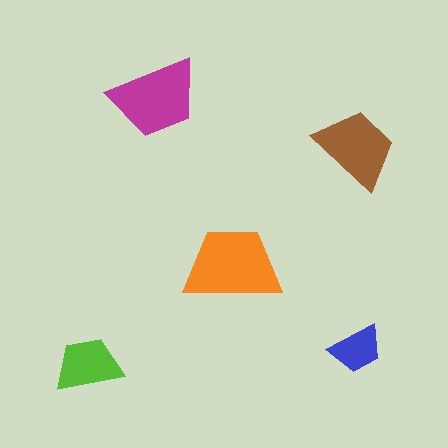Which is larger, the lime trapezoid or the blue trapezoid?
The lime one.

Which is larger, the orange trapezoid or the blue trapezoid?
The orange one.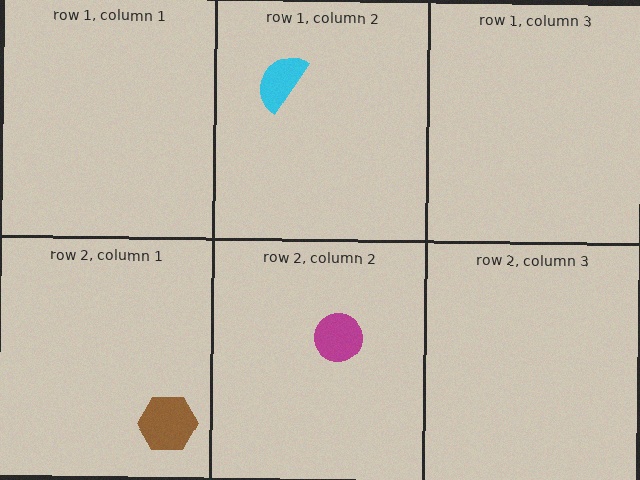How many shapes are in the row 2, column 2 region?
1.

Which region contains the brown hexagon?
The row 2, column 1 region.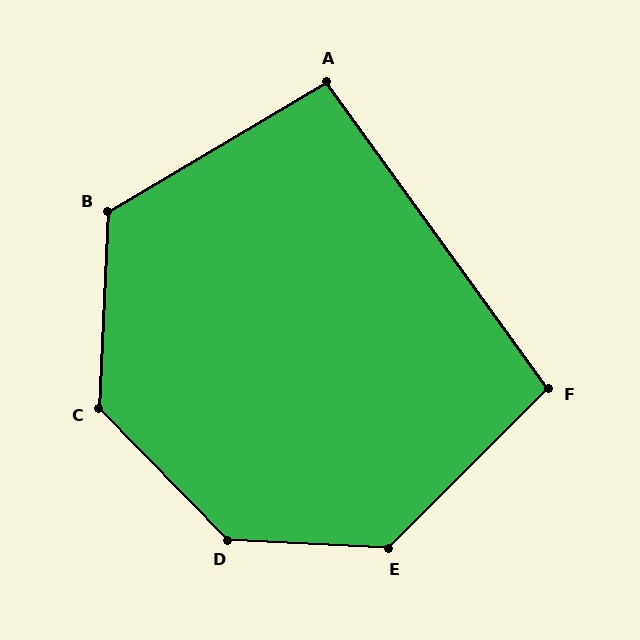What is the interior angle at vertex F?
Approximately 99 degrees (obtuse).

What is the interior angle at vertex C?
Approximately 133 degrees (obtuse).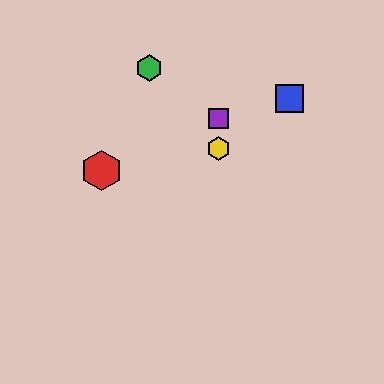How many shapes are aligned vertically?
2 shapes (the yellow hexagon, the purple square) are aligned vertically.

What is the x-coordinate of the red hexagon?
The red hexagon is at x≈102.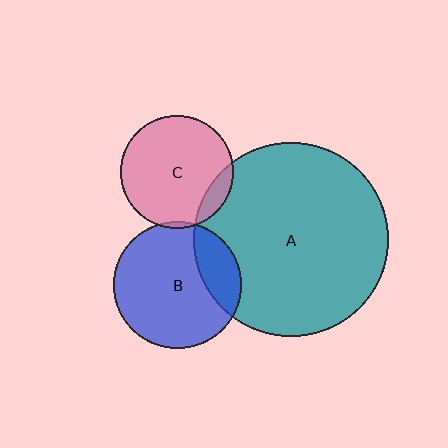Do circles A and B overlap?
Yes.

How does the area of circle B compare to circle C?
Approximately 1.3 times.